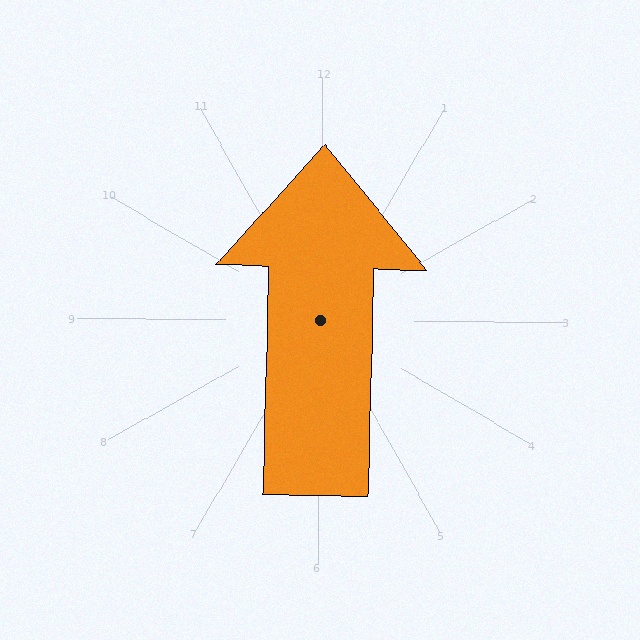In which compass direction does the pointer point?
North.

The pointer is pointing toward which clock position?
Roughly 12 o'clock.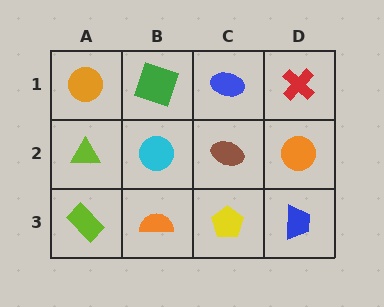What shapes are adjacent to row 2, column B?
A green square (row 1, column B), an orange semicircle (row 3, column B), a lime triangle (row 2, column A), a brown ellipse (row 2, column C).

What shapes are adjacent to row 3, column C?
A brown ellipse (row 2, column C), an orange semicircle (row 3, column B), a blue trapezoid (row 3, column D).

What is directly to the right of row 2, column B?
A brown ellipse.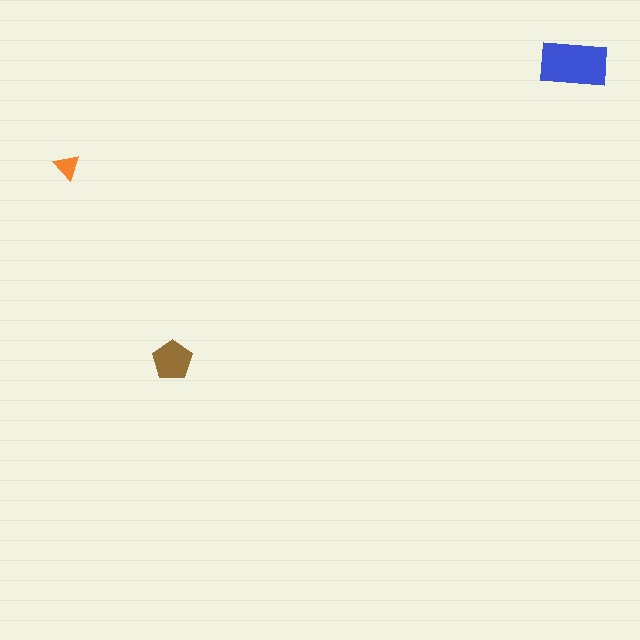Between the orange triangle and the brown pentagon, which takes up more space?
The brown pentagon.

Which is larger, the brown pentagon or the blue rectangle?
The blue rectangle.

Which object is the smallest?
The orange triangle.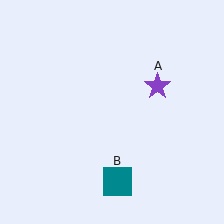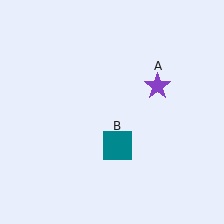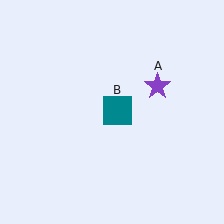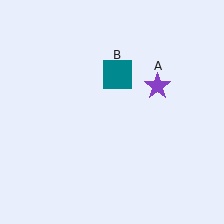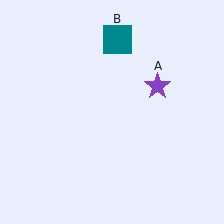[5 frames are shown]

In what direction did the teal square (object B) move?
The teal square (object B) moved up.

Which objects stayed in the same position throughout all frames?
Purple star (object A) remained stationary.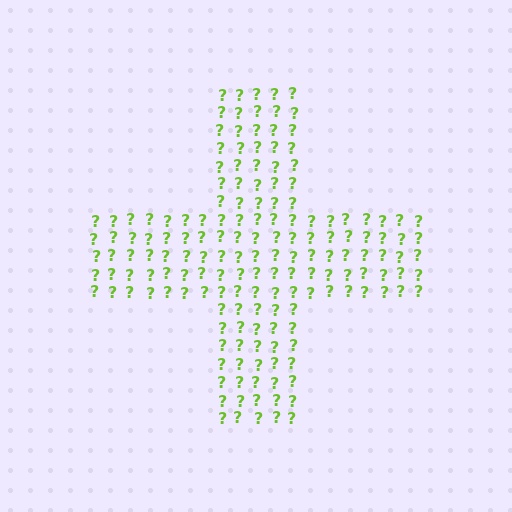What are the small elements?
The small elements are question marks.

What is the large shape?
The large shape is a cross.